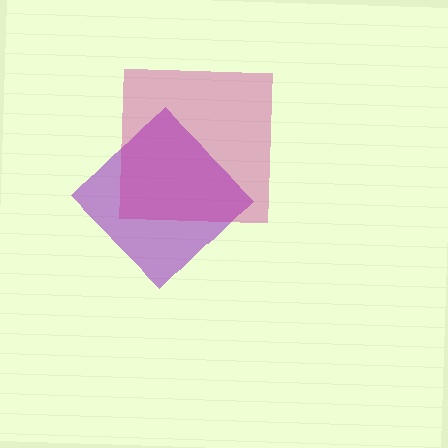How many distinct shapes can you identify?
There are 2 distinct shapes: a purple diamond, a magenta square.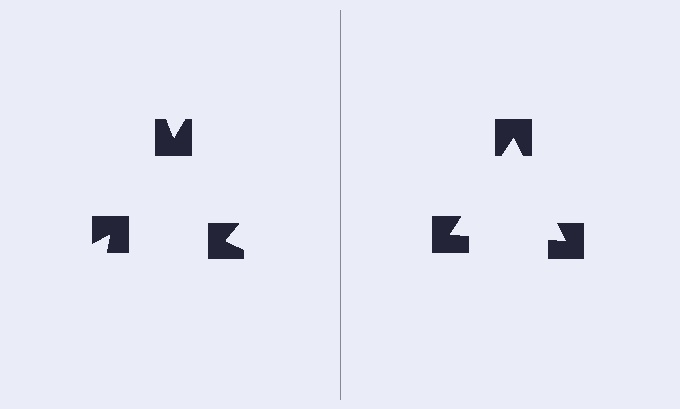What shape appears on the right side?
An illusory triangle.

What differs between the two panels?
The notched squares are positioned identically on both sides; only the wedge orientations differ. On the right they align to a triangle; on the left they are misaligned.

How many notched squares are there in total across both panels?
6 — 3 on each side.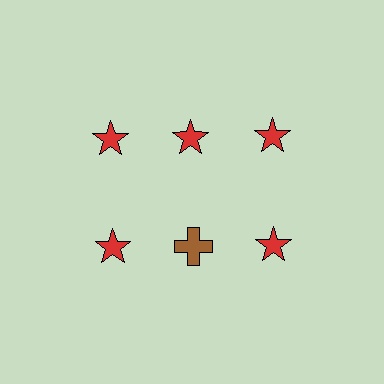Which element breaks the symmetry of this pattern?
The brown cross in the second row, second from left column breaks the symmetry. All other shapes are red stars.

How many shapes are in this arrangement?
There are 6 shapes arranged in a grid pattern.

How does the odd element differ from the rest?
It differs in both color (brown instead of red) and shape (cross instead of star).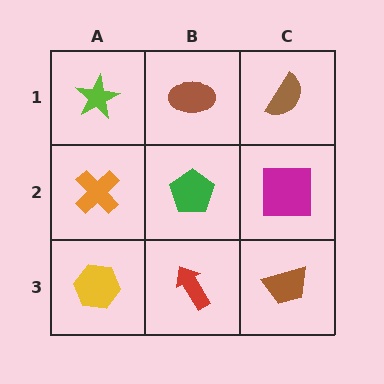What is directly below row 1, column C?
A magenta square.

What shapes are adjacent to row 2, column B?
A brown ellipse (row 1, column B), a red arrow (row 3, column B), an orange cross (row 2, column A), a magenta square (row 2, column C).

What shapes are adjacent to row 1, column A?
An orange cross (row 2, column A), a brown ellipse (row 1, column B).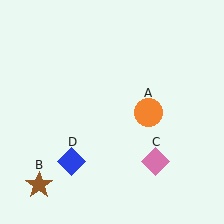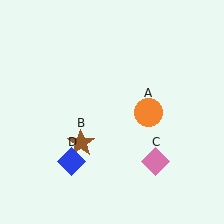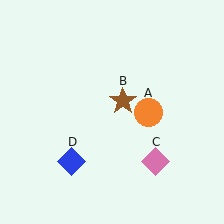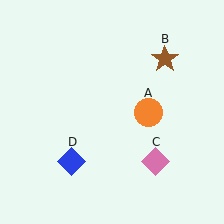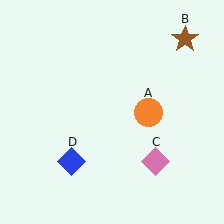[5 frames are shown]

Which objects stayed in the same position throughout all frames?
Orange circle (object A) and pink diamond (object C) and blue diamond (object D) remained stationary.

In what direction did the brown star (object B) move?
The brown star (object B) moved up and to the right.